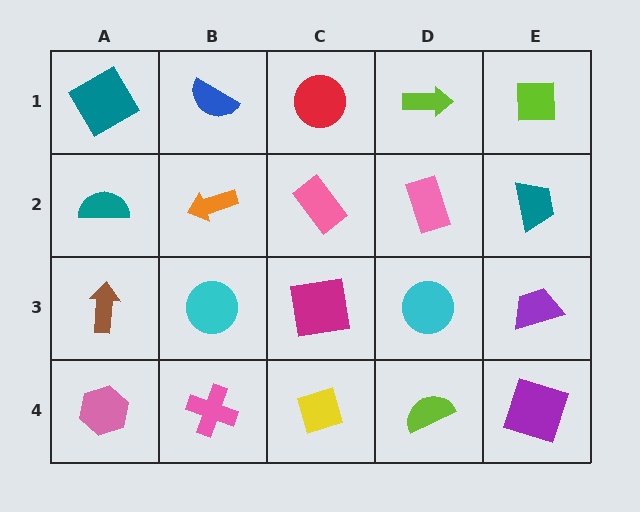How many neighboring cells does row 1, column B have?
3.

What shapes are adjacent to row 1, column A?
A teal semicircle (row 2, column A), a blue semicircle (row 1, column B).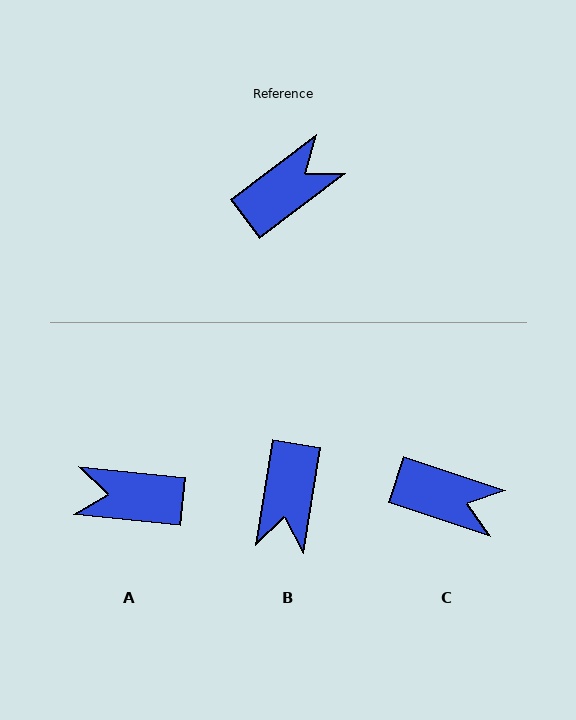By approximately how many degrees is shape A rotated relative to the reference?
Approximately 137 degrees counter-clockwise.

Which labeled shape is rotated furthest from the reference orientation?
A, about 137 degrees away.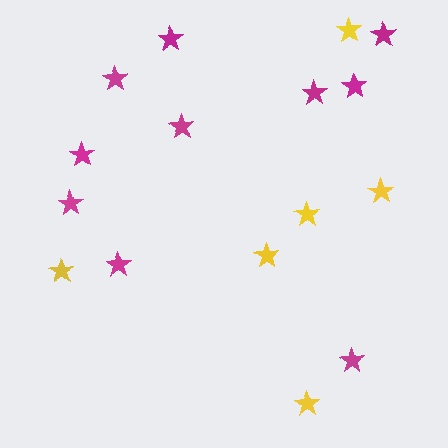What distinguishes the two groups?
There are 2 groups: one group of yellow stars (6) and one group of magenta stars (10).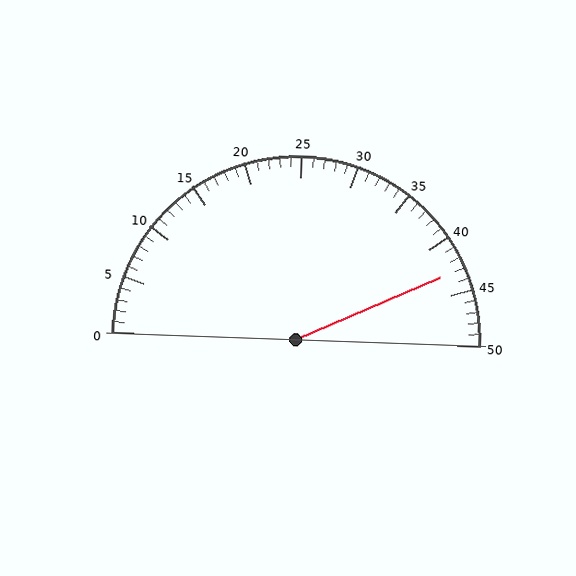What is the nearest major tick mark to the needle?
The nearest major tick mark is 45.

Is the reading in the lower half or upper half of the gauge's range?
The reading is in the upper half of the range (0 to 50).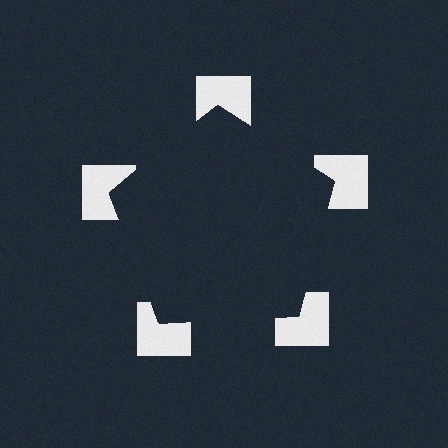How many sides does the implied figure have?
5 sides.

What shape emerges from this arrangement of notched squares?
An illusory pentagon — its edges are inferred from the aligned wedge cuts in the notched squares, not physically drawn.